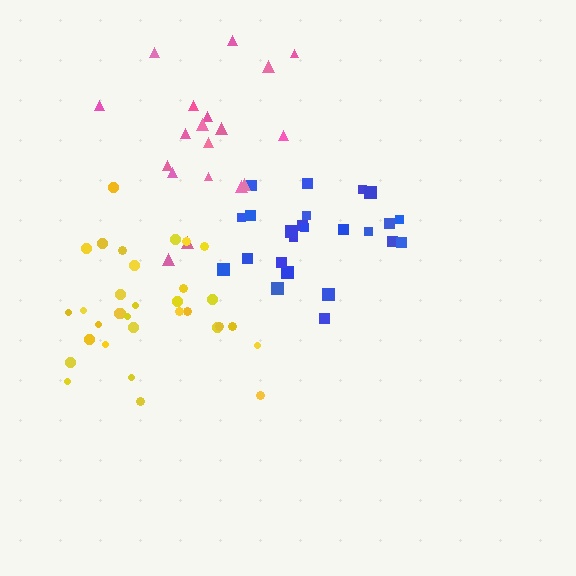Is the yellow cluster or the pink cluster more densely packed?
Yellow.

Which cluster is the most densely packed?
Blue.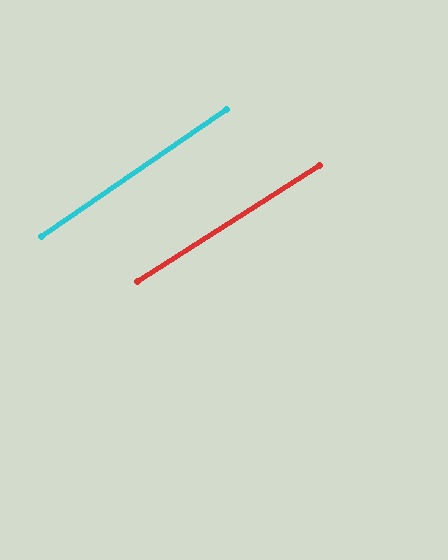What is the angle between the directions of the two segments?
Approximately 2 degrees.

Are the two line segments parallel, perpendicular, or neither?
Parallel — their directions differ by only 1.7°.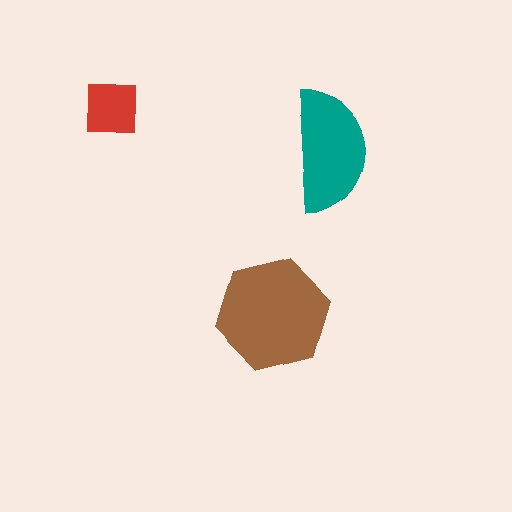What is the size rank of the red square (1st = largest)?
3rd.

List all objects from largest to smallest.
The brown hexagon, the teal semicircle, the red square.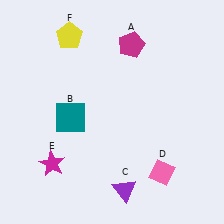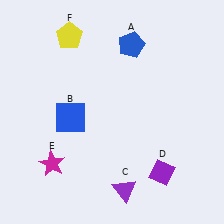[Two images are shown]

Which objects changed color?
A changed from magenta to blue. B changed from teal to blue. D changed from pink to purple.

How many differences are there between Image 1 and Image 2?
There are 3 differences between the two images.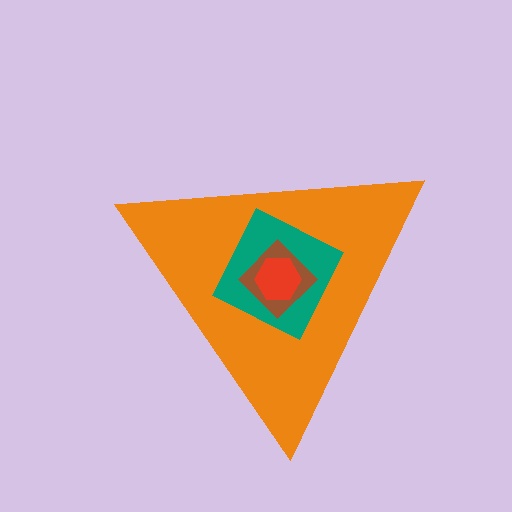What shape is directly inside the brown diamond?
The red hexagon.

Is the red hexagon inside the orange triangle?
Yes.